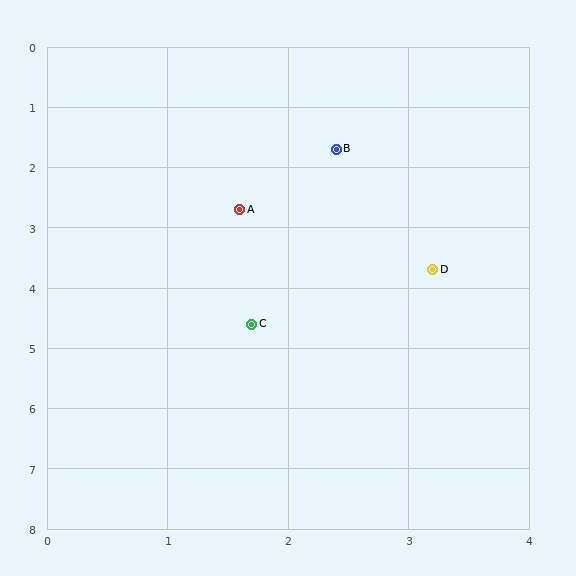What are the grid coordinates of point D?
Point D is at approximately (3.2, 3.7).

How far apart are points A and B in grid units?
Points A and B are about 1.3 grid units apart.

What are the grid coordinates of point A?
Point A is at approximately (1.6, 2.7).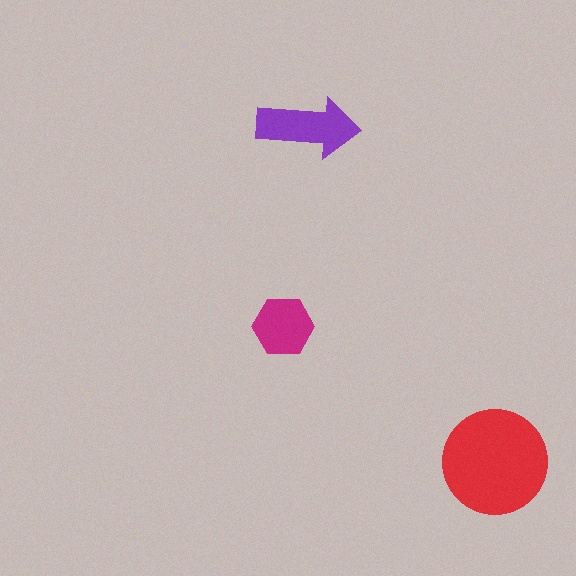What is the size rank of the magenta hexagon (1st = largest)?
3rd.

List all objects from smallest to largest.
The magenta hexagon, the purple arrow, the red circle.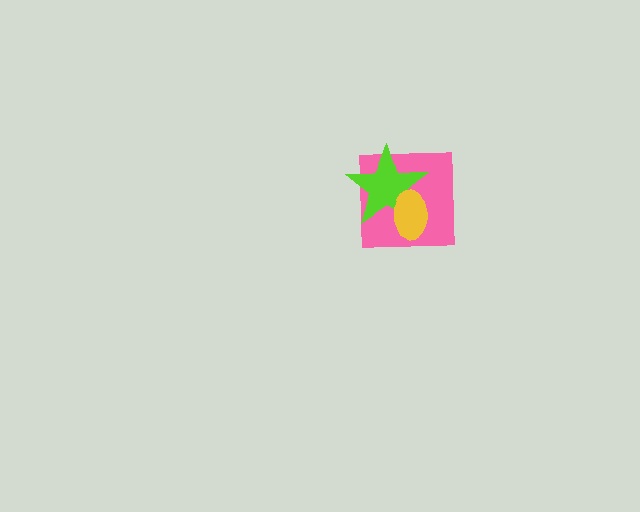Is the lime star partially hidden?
Yes, it is partially covered by another shape.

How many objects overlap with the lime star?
2 objects overlap with the lime star.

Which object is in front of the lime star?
The yellow ellipse is in front of the lime star.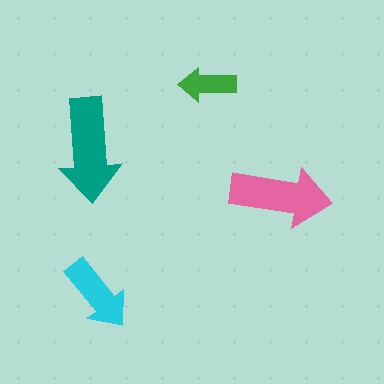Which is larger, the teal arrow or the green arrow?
The teal one.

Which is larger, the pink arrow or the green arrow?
The pink one.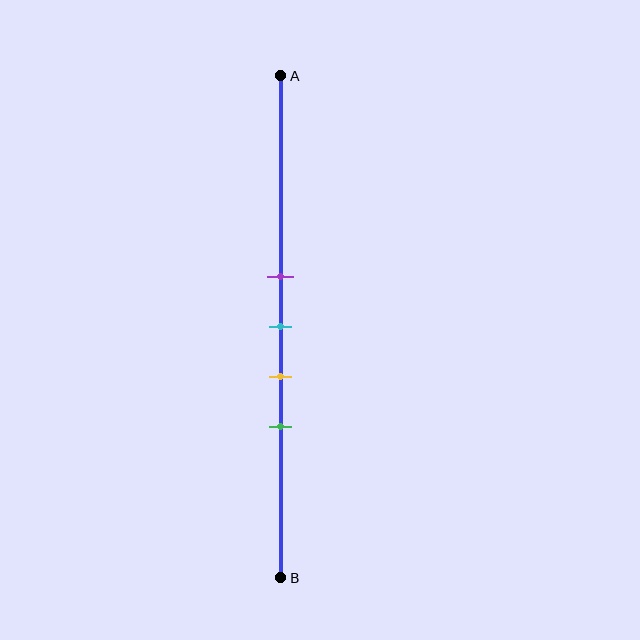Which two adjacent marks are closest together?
The purple and cyan marks are the closest adjacent pair.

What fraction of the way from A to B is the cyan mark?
The cyan mark is approximately 50% (0.5) of the way from A to B.